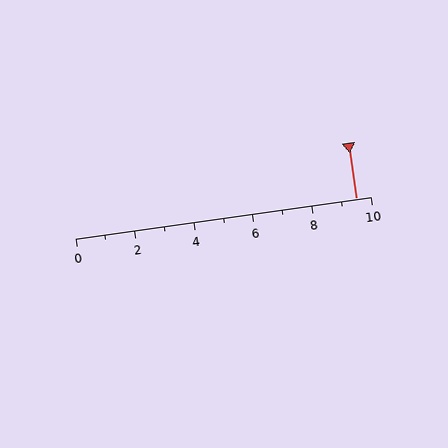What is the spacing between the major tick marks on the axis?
The major ticks are spaced 2 apart.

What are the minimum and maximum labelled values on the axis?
The axis runs from 0 to 10.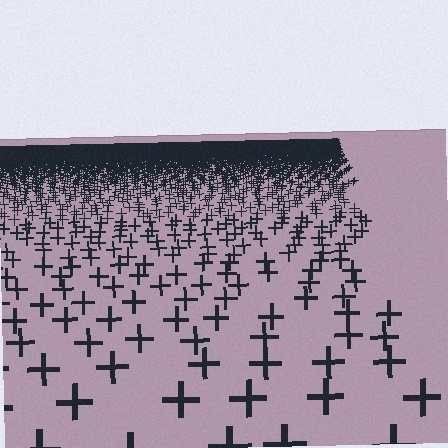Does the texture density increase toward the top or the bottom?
Density increases toward the top.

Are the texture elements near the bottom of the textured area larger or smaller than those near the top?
Larger. Near the bottom, elements are closer to the viewer and appear at a bigger on-screen size.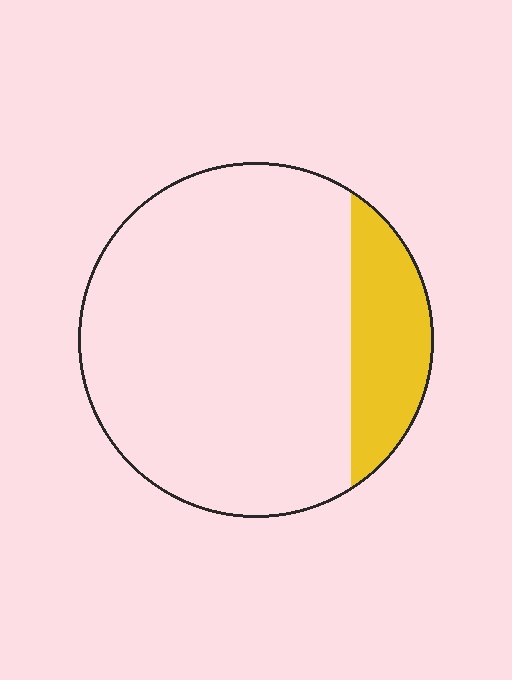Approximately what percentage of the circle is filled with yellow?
Approximately 20%.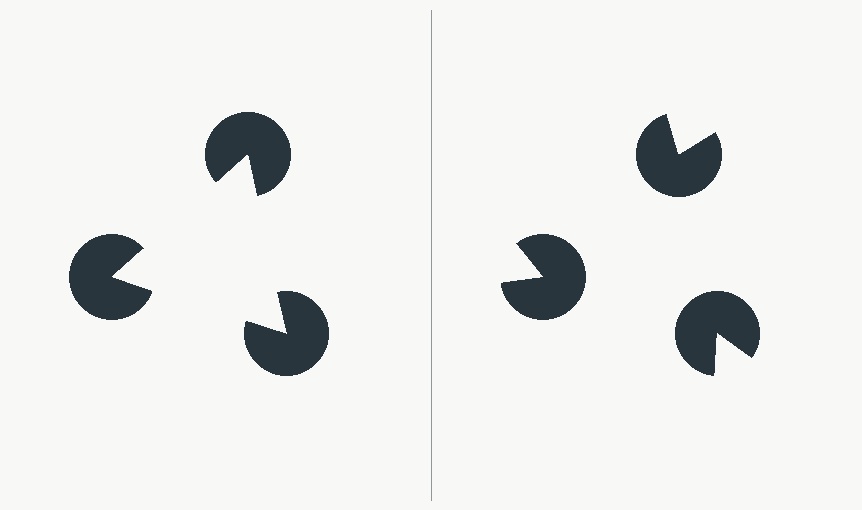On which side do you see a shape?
An illusory triangle appears on the left side. On the right side the wedge cuts are rotated, so no coherent shape forms.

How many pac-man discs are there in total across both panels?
6 — 3 on each side.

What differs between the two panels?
The pac-man discs are positioned identically on both sides; only the wedge orientations differ. On the left they align to a triangle; on the right they are misaligned.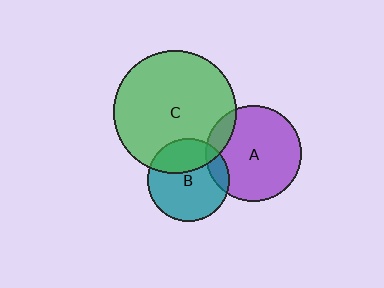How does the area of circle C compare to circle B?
Approximately 2.2 times.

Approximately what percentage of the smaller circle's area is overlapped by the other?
Approximately 10%.